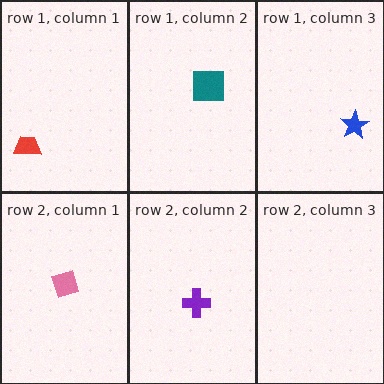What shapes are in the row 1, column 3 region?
The blue star.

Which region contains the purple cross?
The row 2, column 2 region.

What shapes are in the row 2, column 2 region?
The purple cross.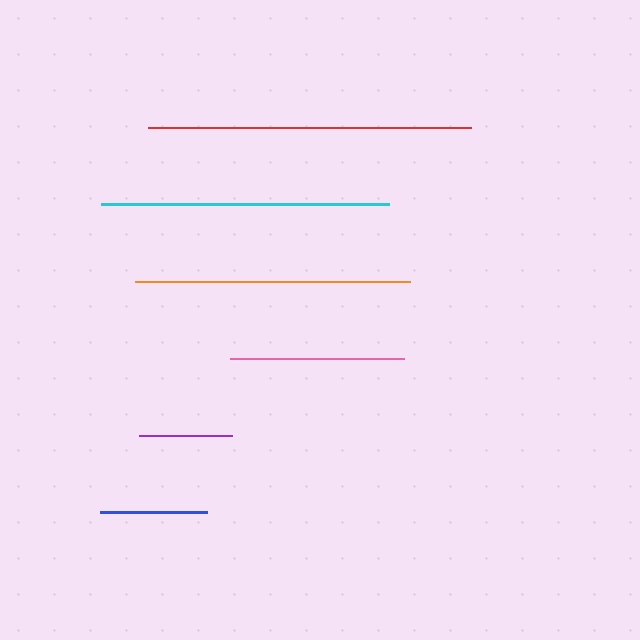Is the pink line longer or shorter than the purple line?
The pink line is longer than the purple line.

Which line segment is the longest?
The red line is the longest at approximately 324 pixels.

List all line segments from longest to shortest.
From longest to shortest: red, cyan, orange, pink, blue, purple.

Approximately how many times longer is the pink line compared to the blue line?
The pink line is approximately 1.6 times the length of the blue line.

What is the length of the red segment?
The red segment is approximately 324 pixels long.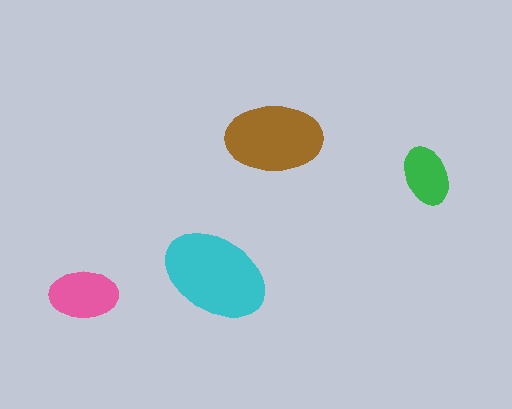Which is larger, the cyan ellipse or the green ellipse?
The cyan one.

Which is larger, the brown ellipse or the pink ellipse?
The brown one.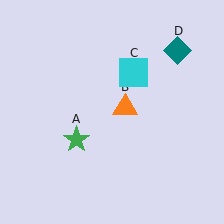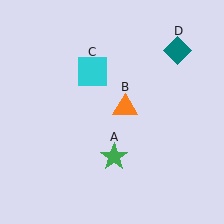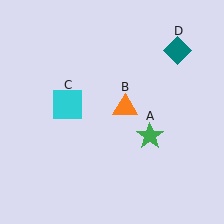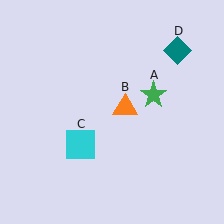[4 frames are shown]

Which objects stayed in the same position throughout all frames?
Orange triangle (object B) and teal diamond (object D) remained stationary.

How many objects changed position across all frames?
2 objects changed position: green star (object A), cyan square (object C).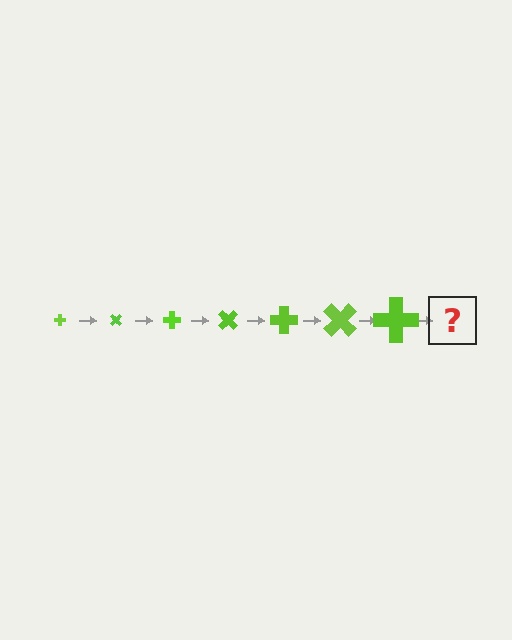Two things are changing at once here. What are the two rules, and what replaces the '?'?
The two rules are that the cross grows larger each step and it rotates 45 degrees each step. The '?' should be a cross, larger than the previous one and rotated 315 degrees from the start.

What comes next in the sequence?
The next element should be a cross, larger than the previous one and rotated 315 degrees from the start.